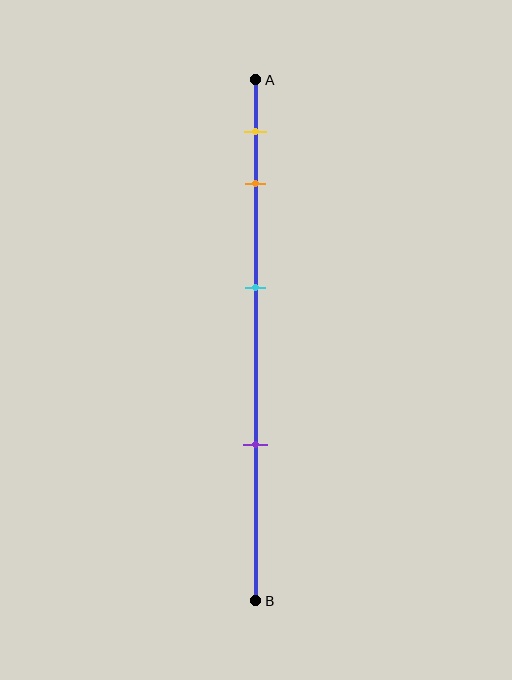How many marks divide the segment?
There are 4 marks dividing the segment.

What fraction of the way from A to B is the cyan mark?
The cyan mark is approximately 40% (0.4) of the way from A to B.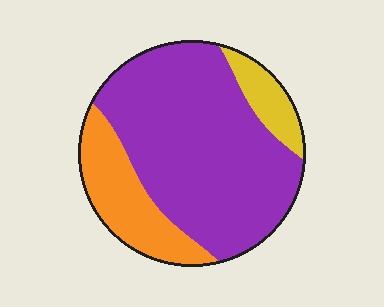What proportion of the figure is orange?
Orange takes up between a sixth and a third of the figure.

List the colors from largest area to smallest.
From largest to smallest: purple, orange, yellow.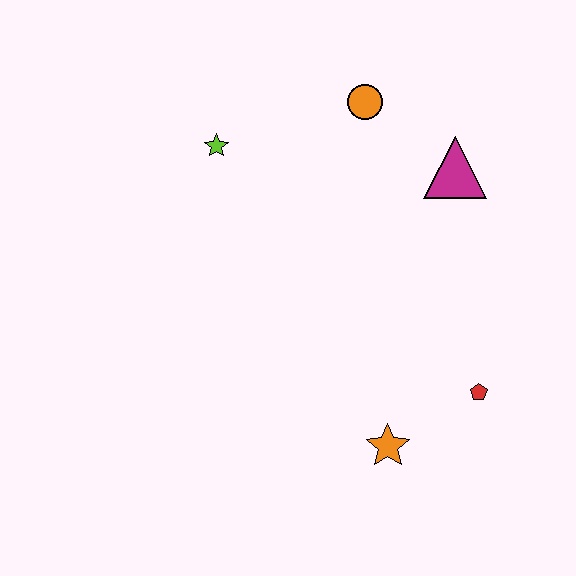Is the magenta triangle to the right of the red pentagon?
No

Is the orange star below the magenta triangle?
Yes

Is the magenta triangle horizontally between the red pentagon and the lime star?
Yes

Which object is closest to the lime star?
The orange circle is closest to the lime star.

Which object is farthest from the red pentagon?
The lime star is farthest from the red pentagon.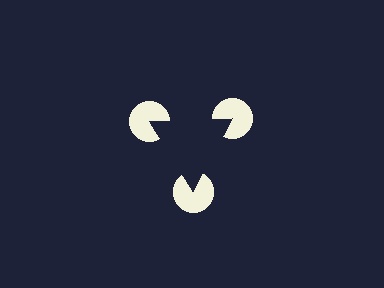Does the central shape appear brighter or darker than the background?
It typically appears slightly darker than the background, even though no actual brightness change is drawn.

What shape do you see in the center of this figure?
An illusory triangle — its edges are inferred from the aligned wedge cuts in the pac-man discs, not physically drawn.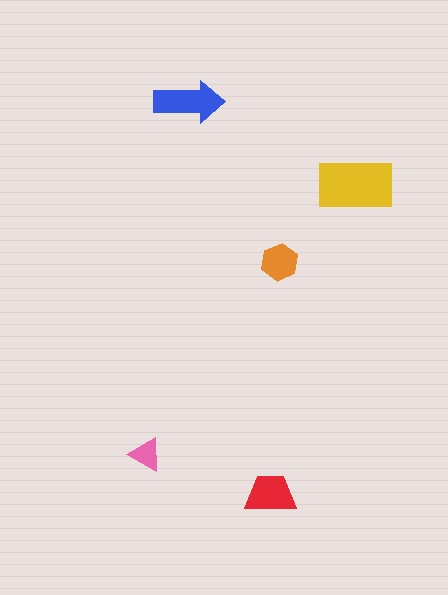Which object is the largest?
The yellow rectangle.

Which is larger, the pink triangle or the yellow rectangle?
The yellow rectangle.